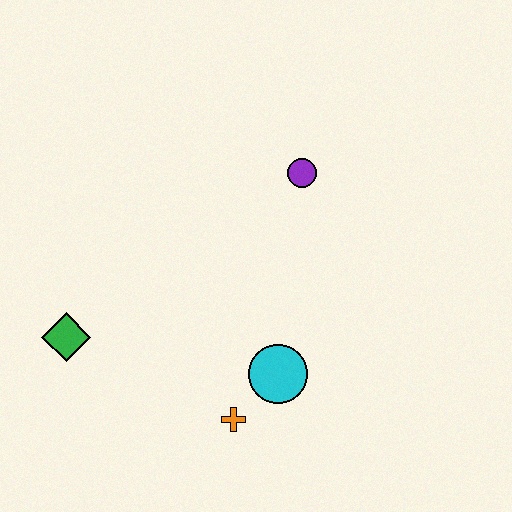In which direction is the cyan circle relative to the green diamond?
The cyan circle is to the right of the green diamond.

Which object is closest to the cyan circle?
The orange cross is closest to the cyan circle.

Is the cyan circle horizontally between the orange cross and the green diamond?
No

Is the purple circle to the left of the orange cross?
No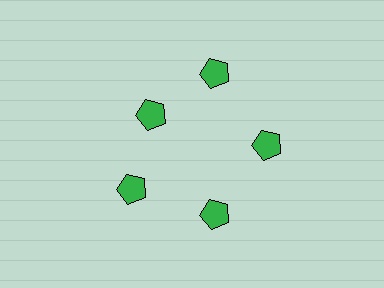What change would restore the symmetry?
The symmetry would be restored by moving it outward, back onto the ring so that all 5 pentagons sit at equal angles and equal distance from the center.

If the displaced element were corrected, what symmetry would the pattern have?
It would have 5-fold rotational symmetry — the pattern would map onto itself every 72 degrees.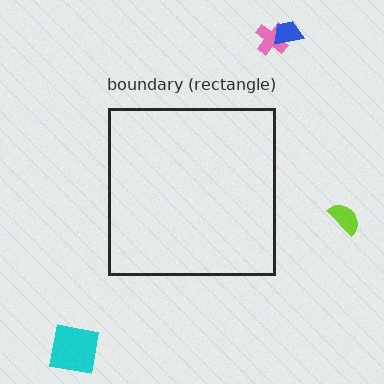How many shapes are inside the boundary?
0 inside, 4 outside.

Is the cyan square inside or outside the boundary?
Outside.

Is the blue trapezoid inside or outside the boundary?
Outside.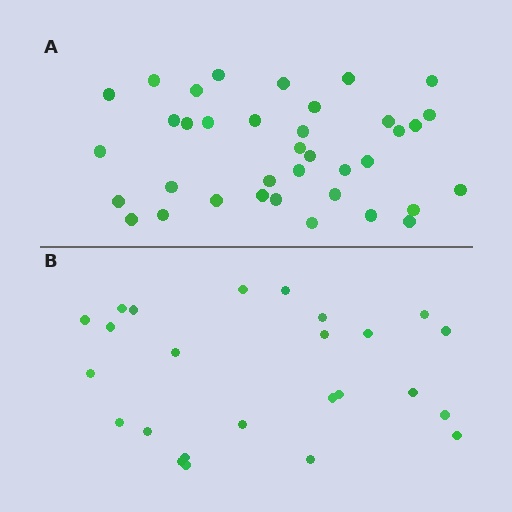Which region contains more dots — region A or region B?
Region A (the top region) has more dots.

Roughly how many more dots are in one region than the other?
Region A has roughly 12 or so more dots than region B.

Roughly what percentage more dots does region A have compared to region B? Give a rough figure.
About 50% more.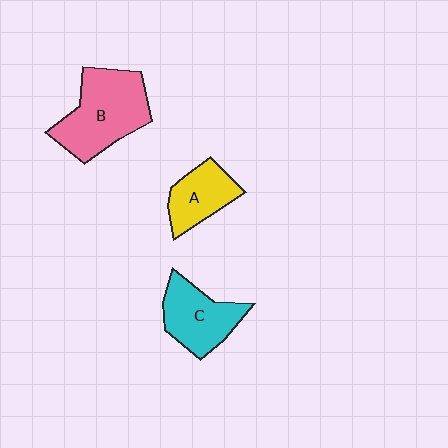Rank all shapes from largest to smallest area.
From largest to smallest: B (pink), C (cyan), A (yellow).